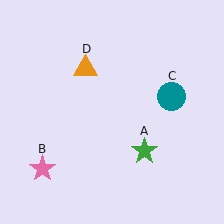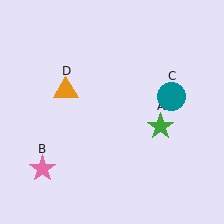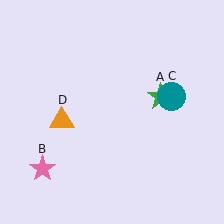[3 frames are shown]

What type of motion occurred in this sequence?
The green star (object A), orange triangle (object D) rotated counterclockwise around the center of the scene.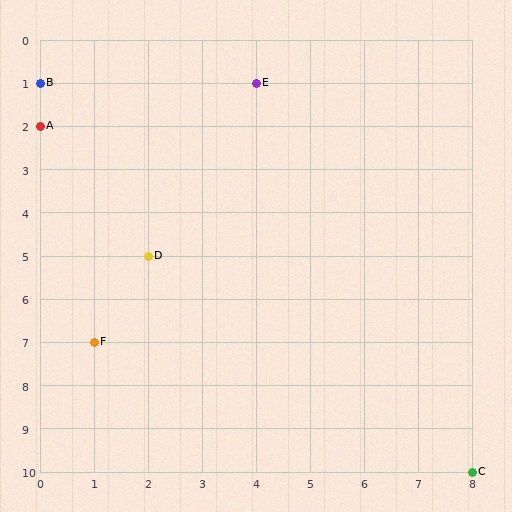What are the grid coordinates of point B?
Point B is at grid coordinates (0, 1).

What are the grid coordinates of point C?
Point C is at grid coordinates (8, 10).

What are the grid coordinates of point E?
Point E is at grid coordinates (4, 1).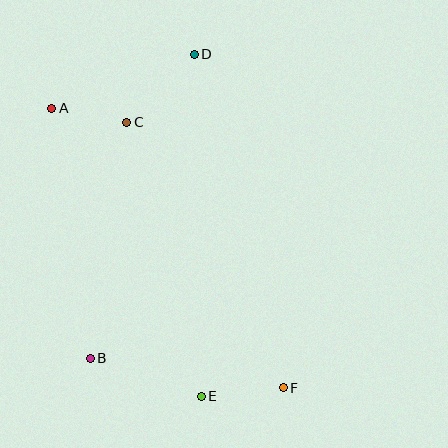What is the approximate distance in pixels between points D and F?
The distance between D and F is approximately 345 pixels.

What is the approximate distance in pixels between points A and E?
The distance between A and E is approximately 324 pixels.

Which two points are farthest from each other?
Points A and F are farthest from each other.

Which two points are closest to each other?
Points A and C are closest to each other.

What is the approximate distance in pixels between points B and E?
The distance between B and E is approximately 117 pixels.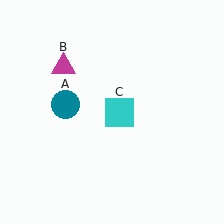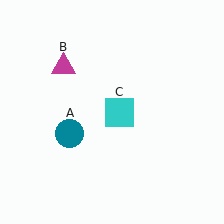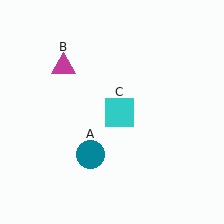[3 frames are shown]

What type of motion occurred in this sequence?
The teal circle (object A) rotated counterclockwise around the center of the scene.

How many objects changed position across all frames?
1 object changed position: teal circle (object A).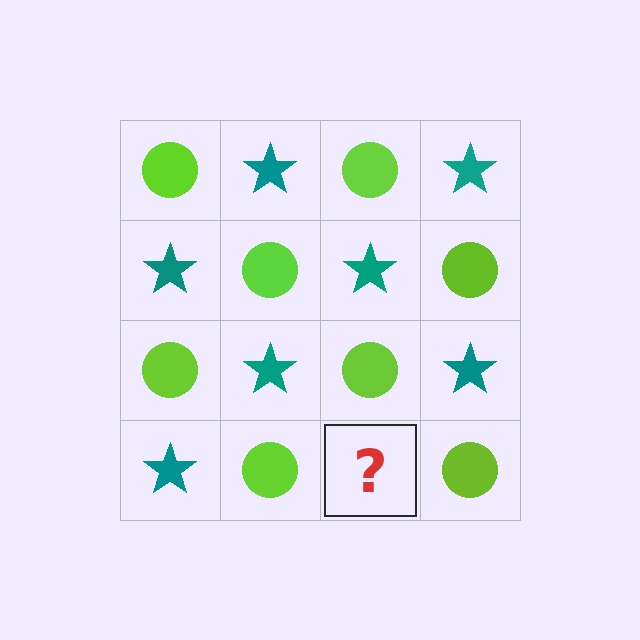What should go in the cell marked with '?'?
The missing cell should contain a teal star.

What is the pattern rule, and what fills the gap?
The rule is that it alternates lime circle and teal star in a checkerboard pattern. The gap should be filled with a teal star.